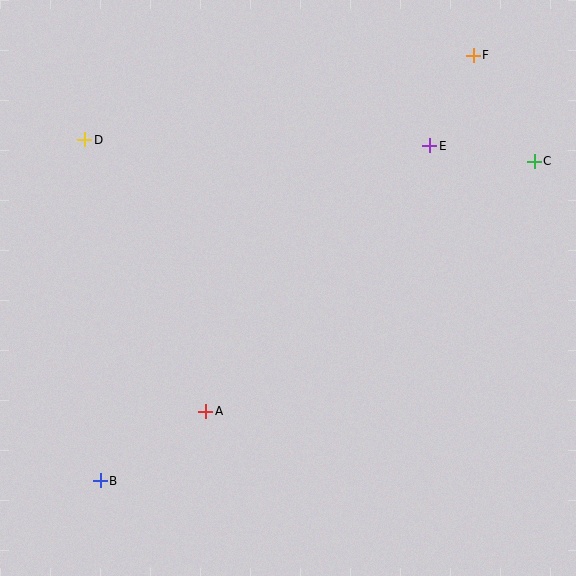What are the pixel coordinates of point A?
Point A is at (206, 411).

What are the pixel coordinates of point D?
Point D is at (85, 140).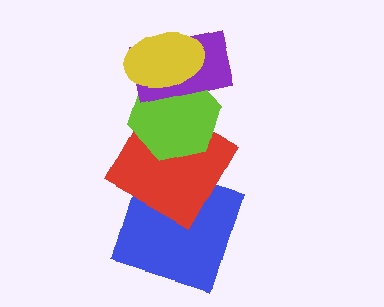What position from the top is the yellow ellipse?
The yellow ellipse is 1st from the top.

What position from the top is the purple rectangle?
The purple rectangle is 2nd from the top.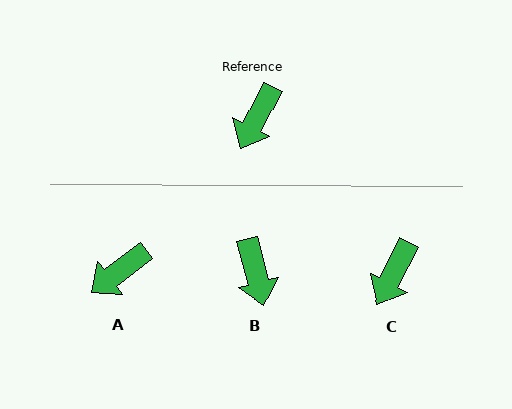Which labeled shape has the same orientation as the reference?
C.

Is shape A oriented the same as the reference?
No, it is off by about 26 degrees.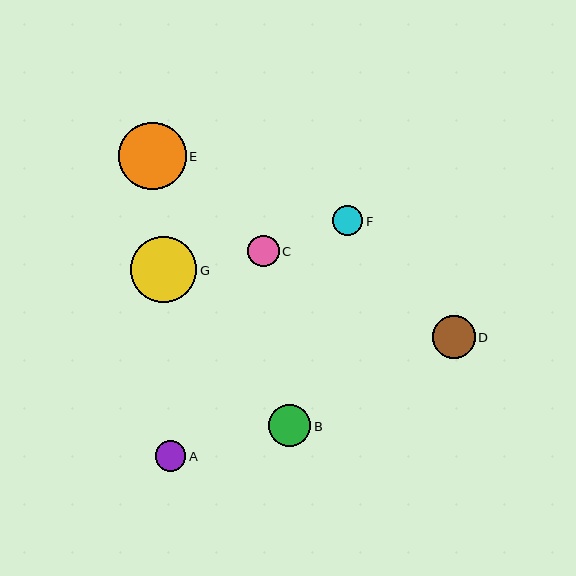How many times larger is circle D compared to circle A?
Circle D is approximately 1.4 times the size of circle A.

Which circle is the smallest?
Circle F is the smallest with a size of approximately 30 pixels.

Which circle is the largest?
Circle E is the largest with a size of approximately 67 pixels.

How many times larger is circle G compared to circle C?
Circle G is approximately 2.1 times the size of circle C.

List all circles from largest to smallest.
From largest to smallest: E, G, D, B, C, A, F.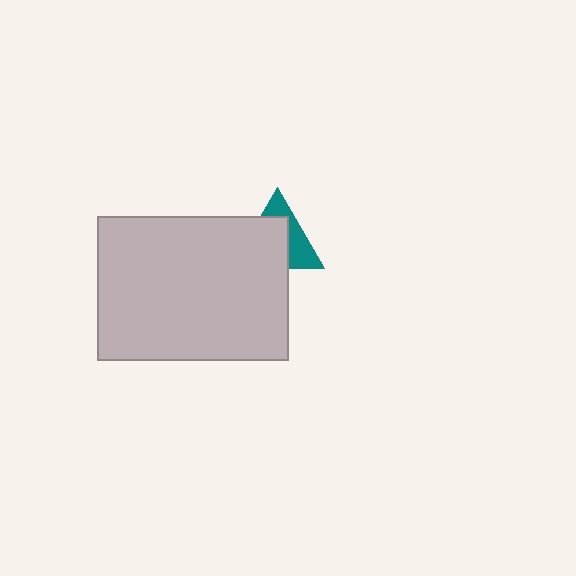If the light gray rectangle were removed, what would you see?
You would see the complete teal triangle.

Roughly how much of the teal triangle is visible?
A small part of it is visible (roughly 40%).